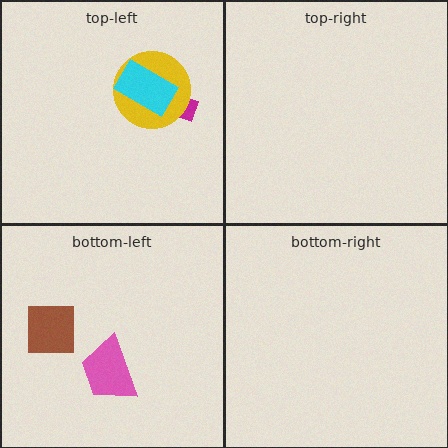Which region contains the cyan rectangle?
The top-left region.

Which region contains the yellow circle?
The top-left region.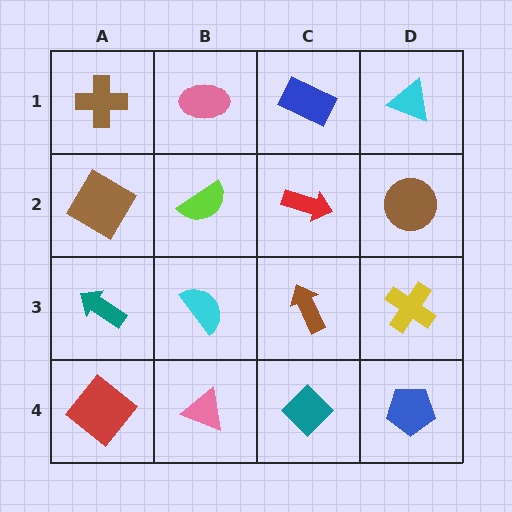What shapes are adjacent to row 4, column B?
A cyan semicircle (row 3, column B), a red diamond (row 4, column A), a teal diamond (row 4, column C).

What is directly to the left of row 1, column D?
A blue rectangle.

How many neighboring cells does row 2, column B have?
4.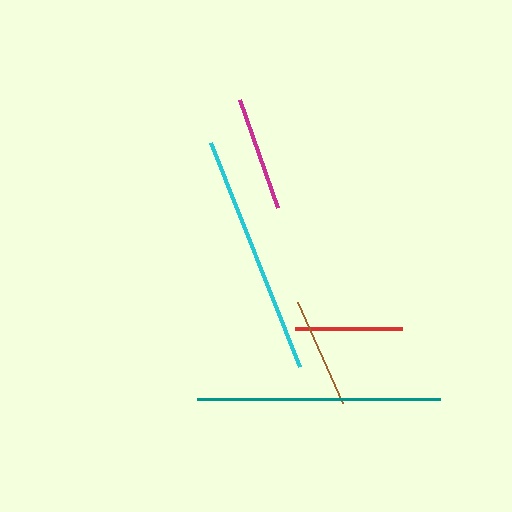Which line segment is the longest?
The teal line is the longest at approximately 243 pixels.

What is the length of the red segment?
The red segment is approximately 107 pixels long.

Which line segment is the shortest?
The red line is the shortest at approximately 107 pixels.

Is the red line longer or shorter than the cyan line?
The cyan line is longer than the red line.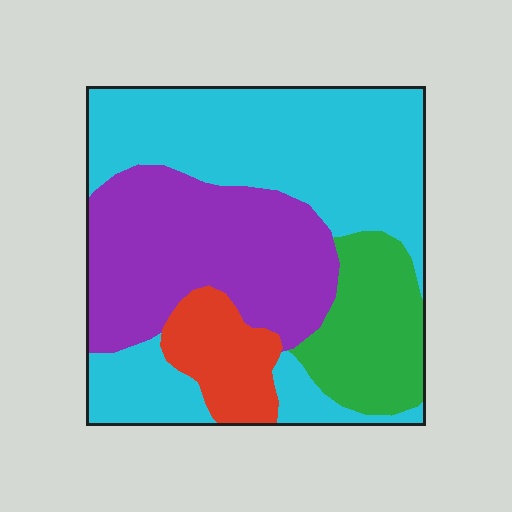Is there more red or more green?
Green.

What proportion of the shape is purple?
Purple takes up about one third (1/3) of the shape.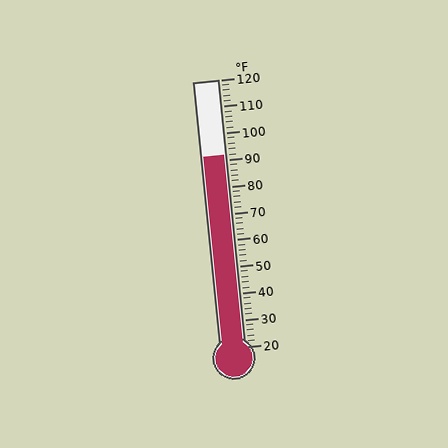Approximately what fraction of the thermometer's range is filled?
The thermometer is filled to approximately 70% of its range.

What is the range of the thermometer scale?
The thermometer scale ranges from 20°F to 120°F.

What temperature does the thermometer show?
The thermometer shows approximately 92°F.